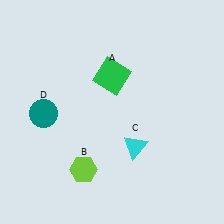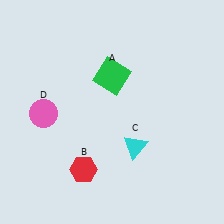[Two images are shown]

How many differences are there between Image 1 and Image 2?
There are 2 differences between the two images.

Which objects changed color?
B changed from lime to red. D changed from teal to pink.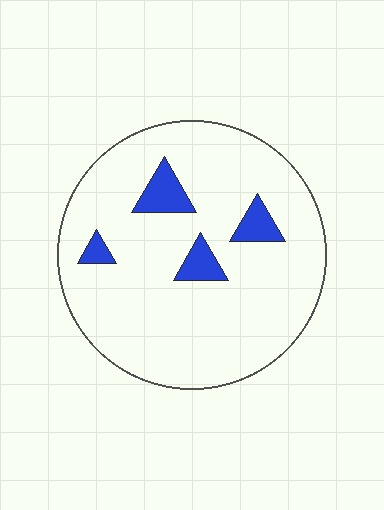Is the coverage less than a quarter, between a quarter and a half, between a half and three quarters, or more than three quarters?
Less than a quarter.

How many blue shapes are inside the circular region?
4.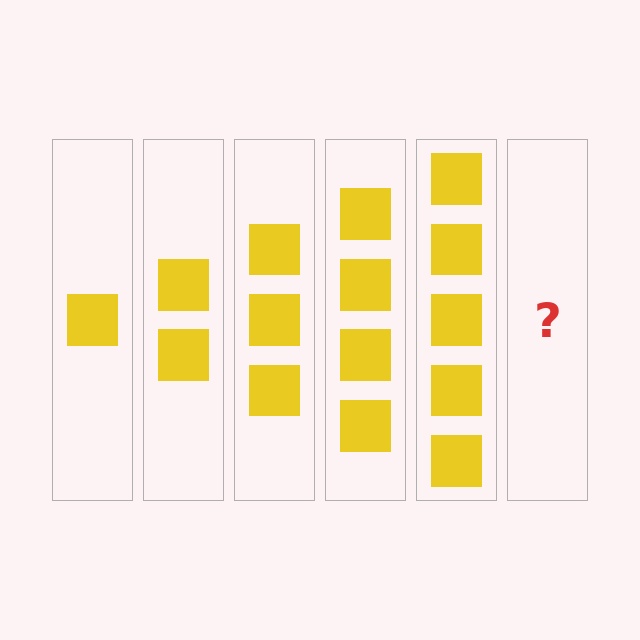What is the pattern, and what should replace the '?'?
The pattern is that each step adds one more square. The '?' should be 6 squares.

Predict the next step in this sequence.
The next step is 6 squares.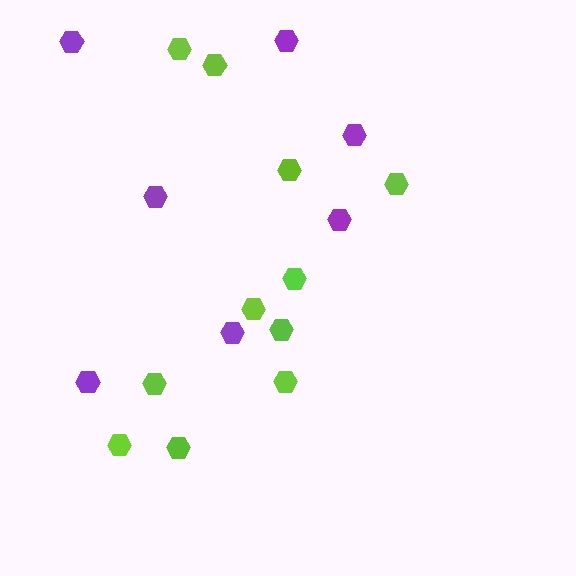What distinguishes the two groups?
There are 2 groups: one group of lime hexagons (11) and one group of purple hexagons (7).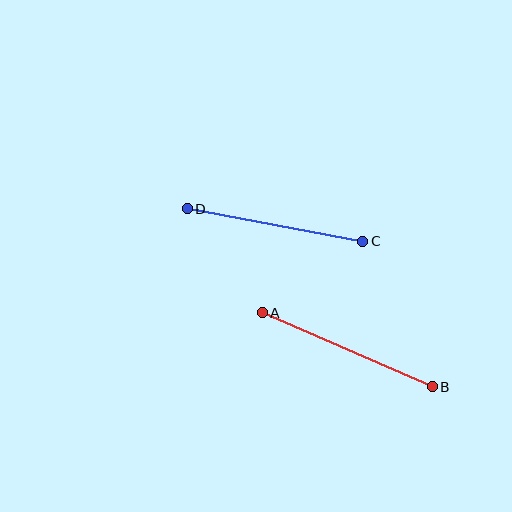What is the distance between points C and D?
The distance is approximately 178 pixels.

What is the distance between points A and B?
The distance is approximately 185 pixels.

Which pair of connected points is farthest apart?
Points A and B are farthest apart.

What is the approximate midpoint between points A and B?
The midpoint is at approximately (347, 350) pixels.